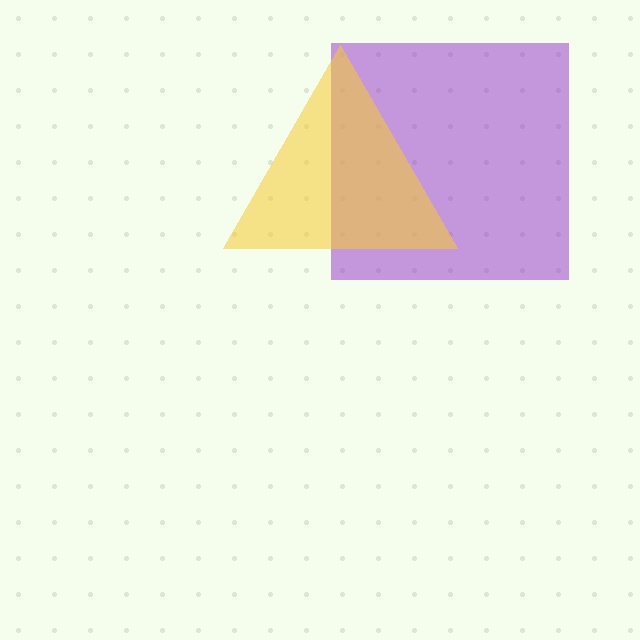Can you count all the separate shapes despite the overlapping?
Yes, there are 2 separate shapes.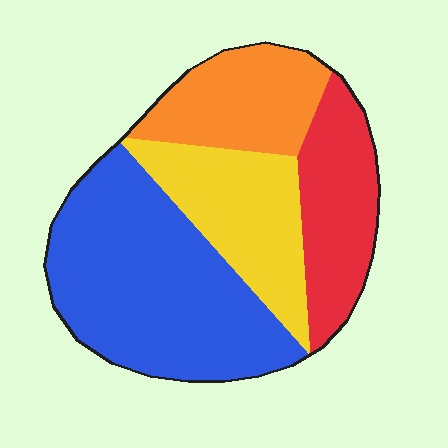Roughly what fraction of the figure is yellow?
Yellow covers about 20% of the figure.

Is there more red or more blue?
Blue.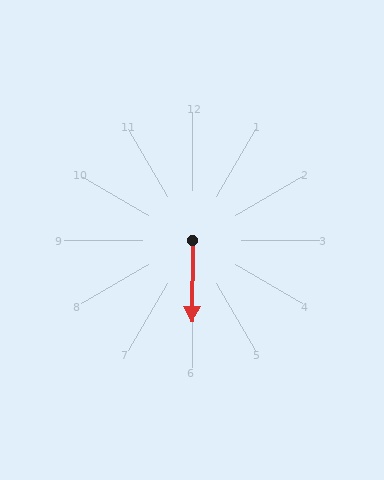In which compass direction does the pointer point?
South.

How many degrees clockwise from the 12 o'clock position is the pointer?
Approximately 180 degrees.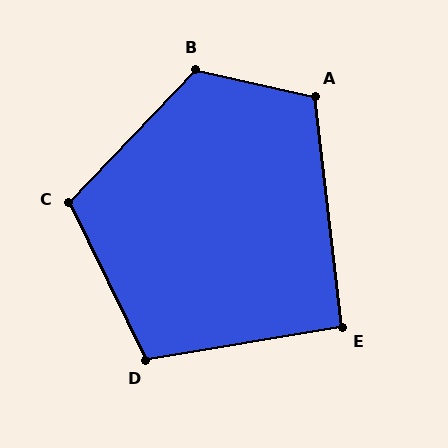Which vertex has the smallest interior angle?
E, at approximately 93 degrees.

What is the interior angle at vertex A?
Approximately 109 degrees (obtuse).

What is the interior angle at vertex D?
Approximately 107 degrees (obtuse).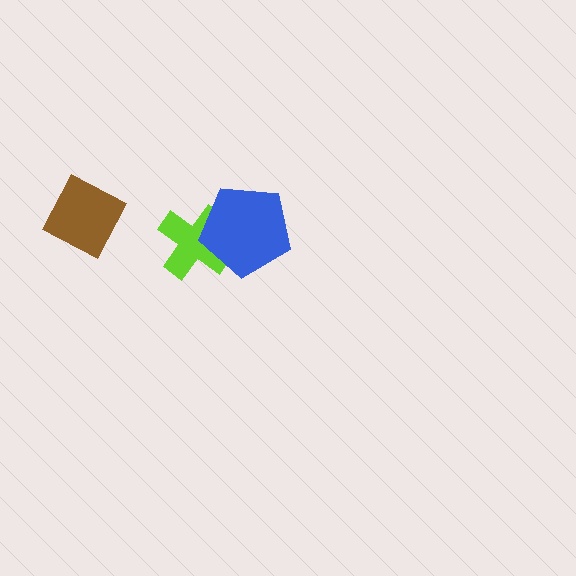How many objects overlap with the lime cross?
1 object overlaps with the lime cross.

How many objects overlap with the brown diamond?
0 objects overlap with the brown diamond.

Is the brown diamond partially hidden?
No, no other shape covers it.